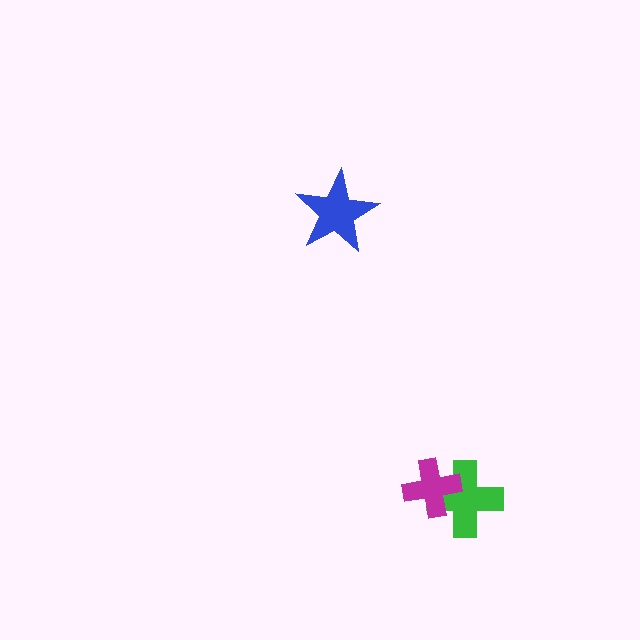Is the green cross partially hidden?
Yes, it is partially covered by another shape.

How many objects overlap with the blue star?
0 objects overlap with the blue star.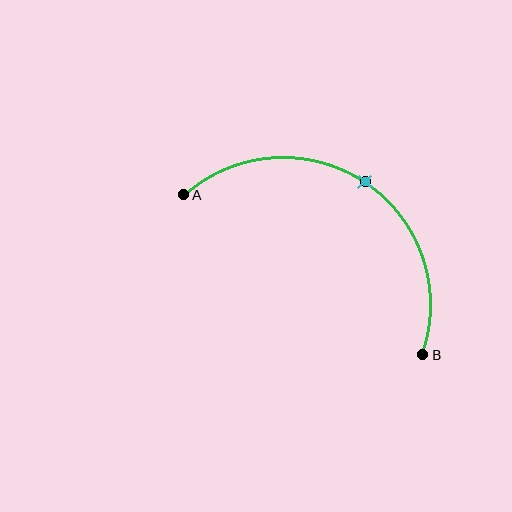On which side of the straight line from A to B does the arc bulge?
The arc bulges above and to the right of the straight line connecting A and B.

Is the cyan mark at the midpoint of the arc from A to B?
Yes. The cyan mark lies on the arc at equal arc-length from both A and B — it is the arc midpoint.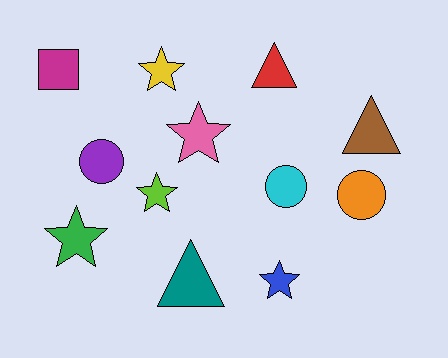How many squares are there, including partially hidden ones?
There is 1 square.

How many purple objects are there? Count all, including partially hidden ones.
There is 1 purple object.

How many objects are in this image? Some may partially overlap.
There are 12 objects.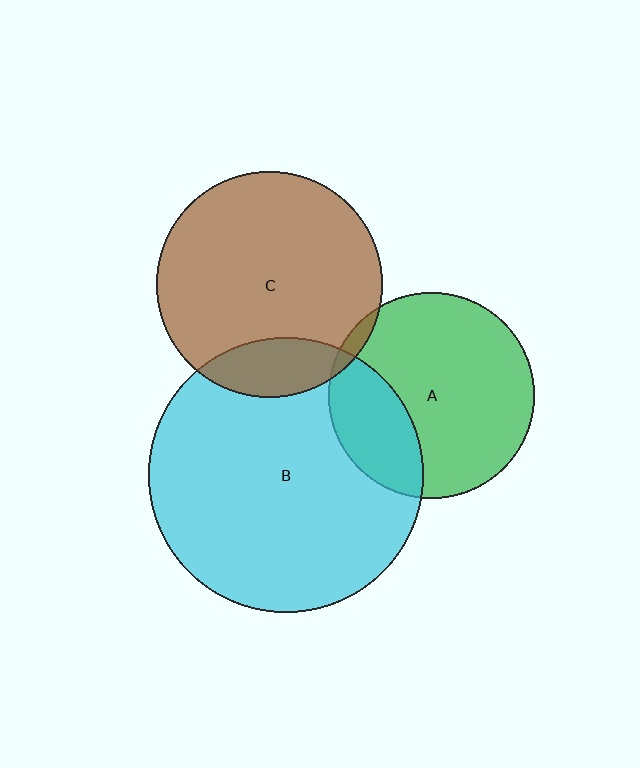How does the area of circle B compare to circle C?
Approximately 1.5 times.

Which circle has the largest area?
Circle B (cyan).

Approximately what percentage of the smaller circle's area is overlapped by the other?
Approximately 5%.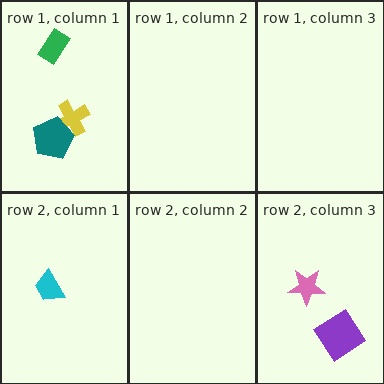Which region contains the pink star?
The row 2, column 3 region.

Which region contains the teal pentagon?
The row 1, column 1 region.